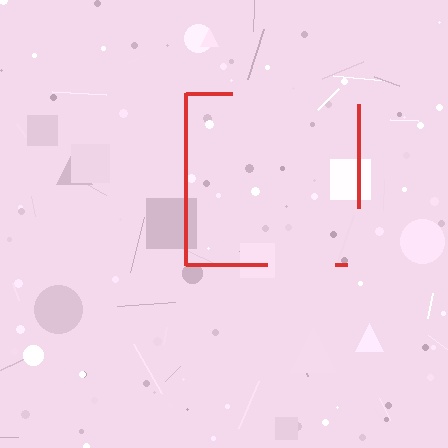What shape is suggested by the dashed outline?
The dashed outline suggests a square.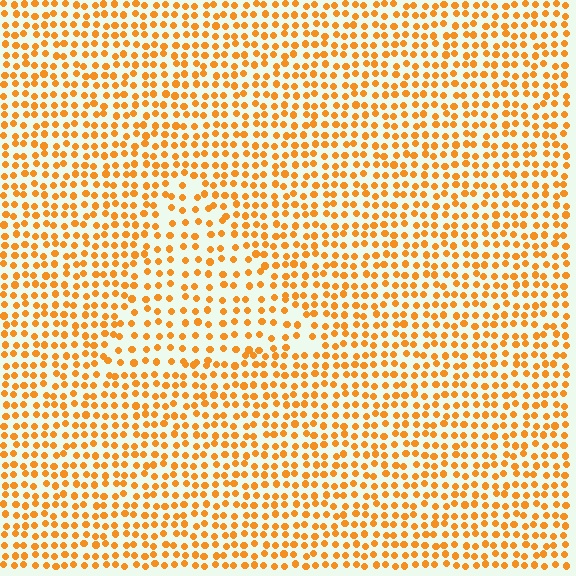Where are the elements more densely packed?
The elements are more densely packed outside the triangle boundary.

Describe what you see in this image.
The image contains small orange elements arranged at two different densities. A triangle-shaped region is visible where the elements are less densely packed than the surrounding area.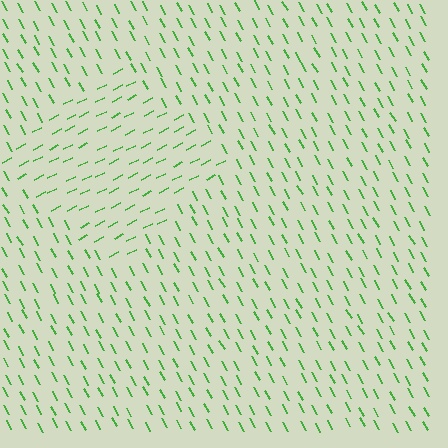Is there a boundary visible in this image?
Yes, there is a texture boundary formed by a change in line orientation.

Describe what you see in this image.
The image is filled with small green line segments. A diamond region in the image has lines oriented differently from the surrounding lines, creating a visible texture boundary.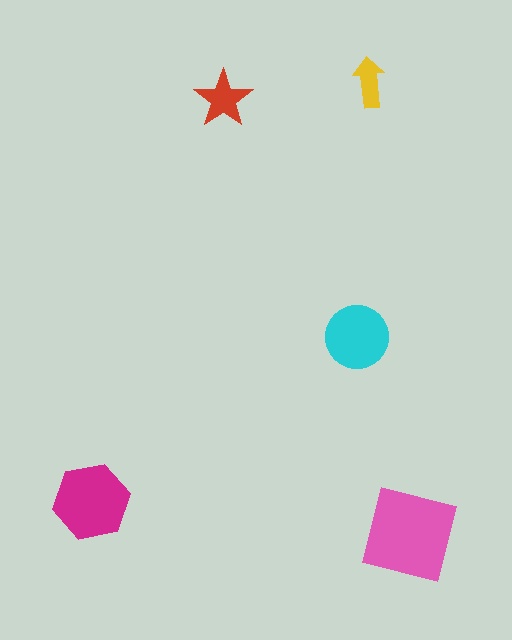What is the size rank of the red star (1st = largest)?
4th.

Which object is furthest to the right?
The pink square is rightmost.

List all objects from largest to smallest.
The pink square, the magenta hexagon, the cyan circle, the red star, the yellow arrow.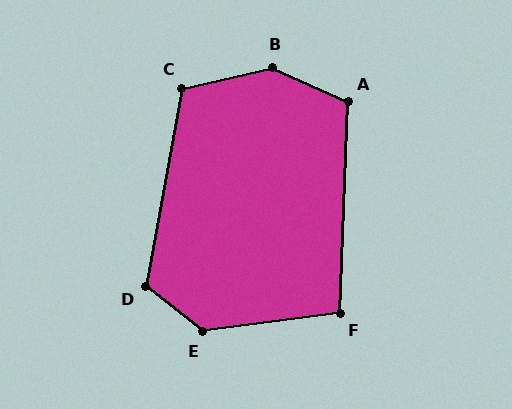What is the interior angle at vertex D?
Approximately 118 degrees (obtuse).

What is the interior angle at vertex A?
Approximately 112 degrees (obtuse).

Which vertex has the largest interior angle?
B, at approximately 143 degrees.